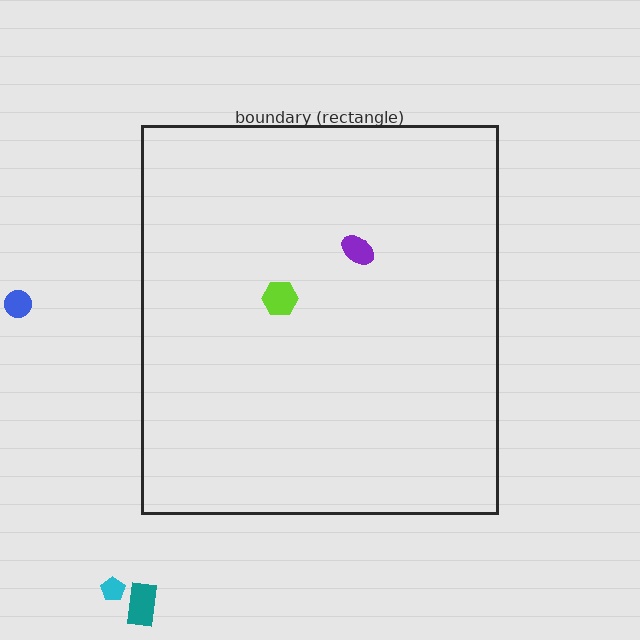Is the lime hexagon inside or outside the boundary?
Inside.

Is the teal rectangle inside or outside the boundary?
Outside.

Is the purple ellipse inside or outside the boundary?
Inside.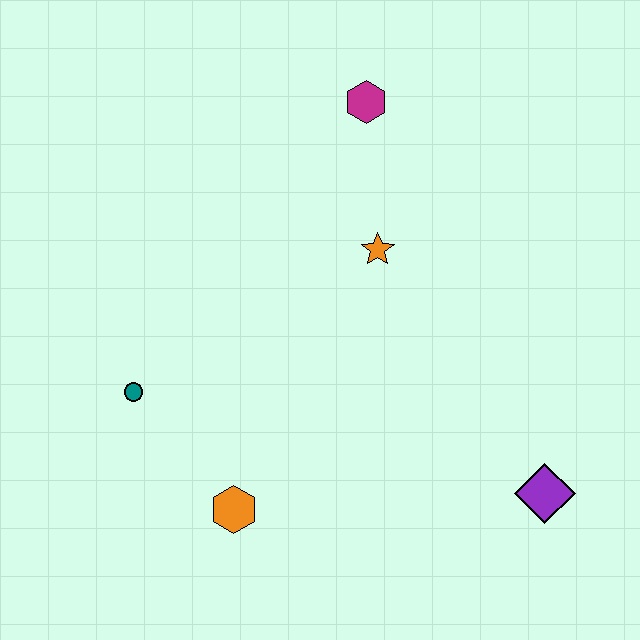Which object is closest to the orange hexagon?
The teal circle is closest to the orange hexagon.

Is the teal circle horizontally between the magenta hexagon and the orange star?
No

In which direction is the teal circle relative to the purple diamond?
The teal circle is to the left of the purple diamond.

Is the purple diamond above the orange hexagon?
Yes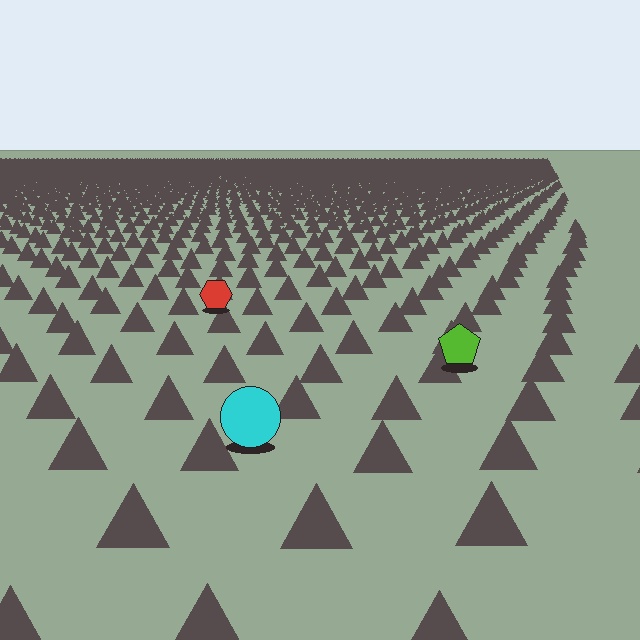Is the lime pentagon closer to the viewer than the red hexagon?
Yes. The lime pentagon is closer — you can tell from the texture gradient: the ground texture is coarser near it.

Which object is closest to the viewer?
The cyan circle is closest. The texture marks near it are larger and more spread out.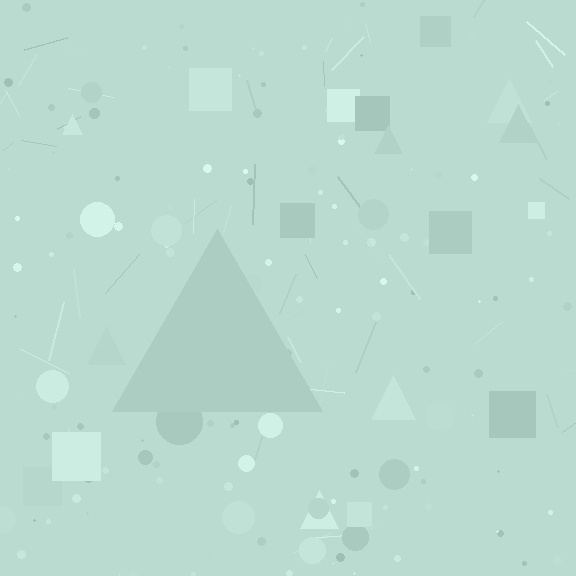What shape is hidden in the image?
A triangle is hidden in the image.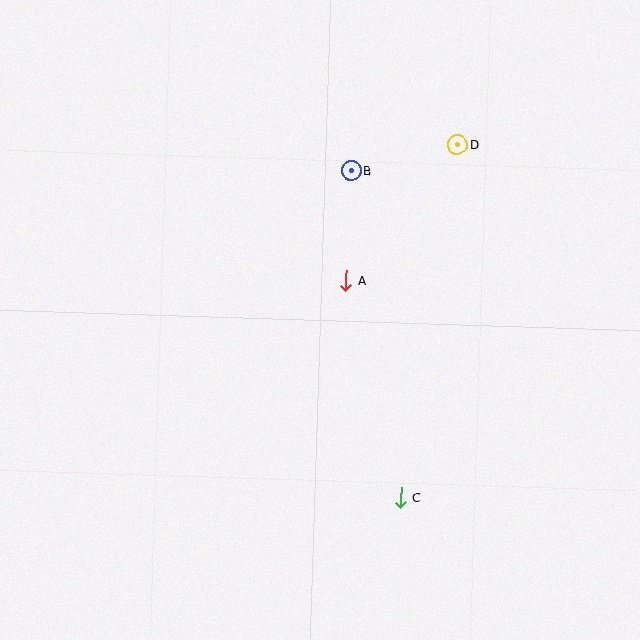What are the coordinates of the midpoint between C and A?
The midpoint between C and A is at (373, 389).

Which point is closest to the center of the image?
Point A at (346, 281) is closest to the center.